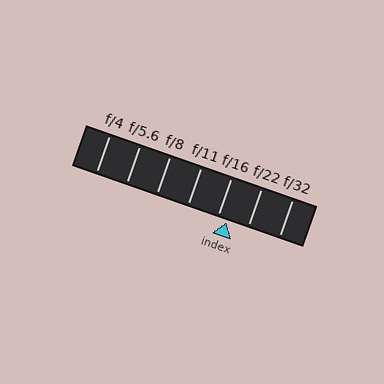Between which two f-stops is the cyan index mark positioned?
The index mark is between f/16 and f/22.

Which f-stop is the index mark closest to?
The index mark is closest to f/16.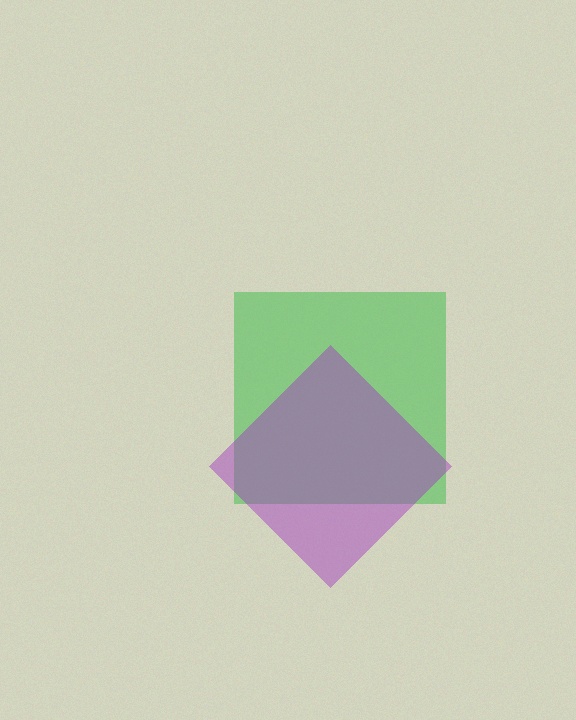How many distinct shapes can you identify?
There are 2 distinct shapes: a green square, a purple diamond.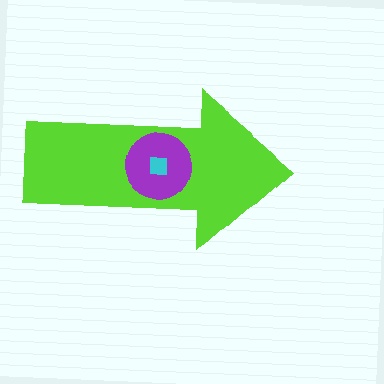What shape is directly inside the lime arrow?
The purple circle.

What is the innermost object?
The cyan square.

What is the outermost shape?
The lime arrow.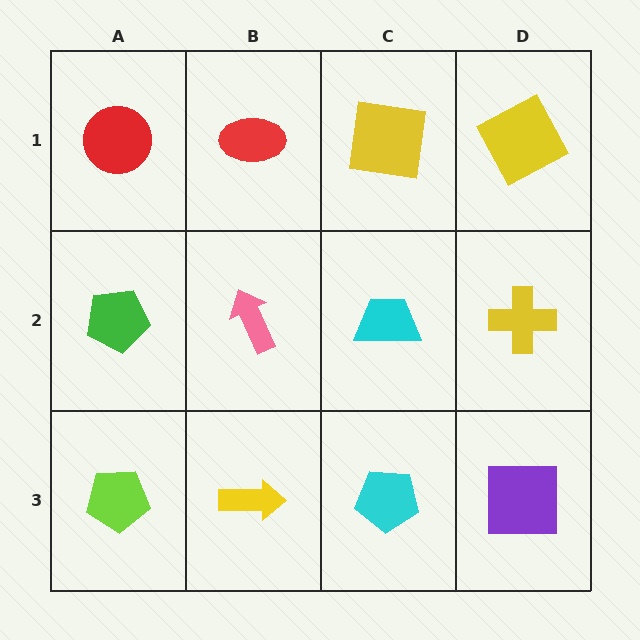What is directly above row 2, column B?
A red ellipse.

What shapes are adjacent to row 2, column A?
A red circle (row 1, column A), a lime pentagon (row 3, column A), a pink arrow (row 2, column B).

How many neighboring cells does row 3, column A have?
2.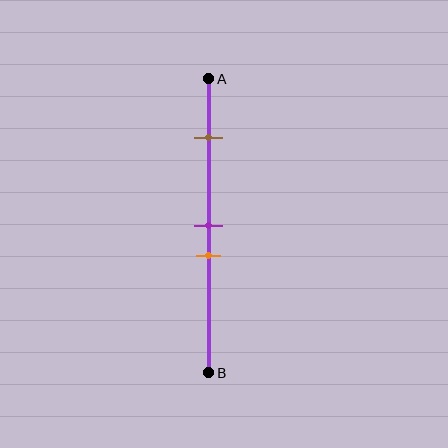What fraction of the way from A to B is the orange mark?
The orange mark is approximately 60% (0.6) of the way from A to B.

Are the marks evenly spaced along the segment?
No, the marks are not evenly spaced.